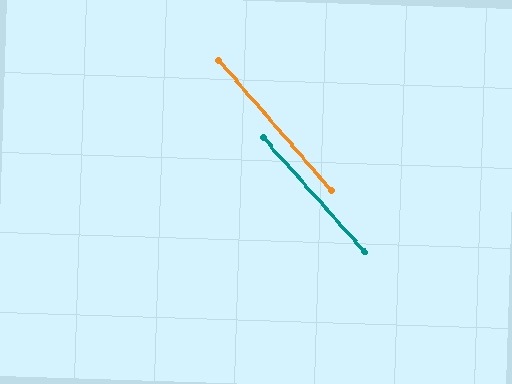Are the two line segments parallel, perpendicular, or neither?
Parallel — their directions differ by only 0.7°.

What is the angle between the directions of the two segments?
Approximately 1 degree.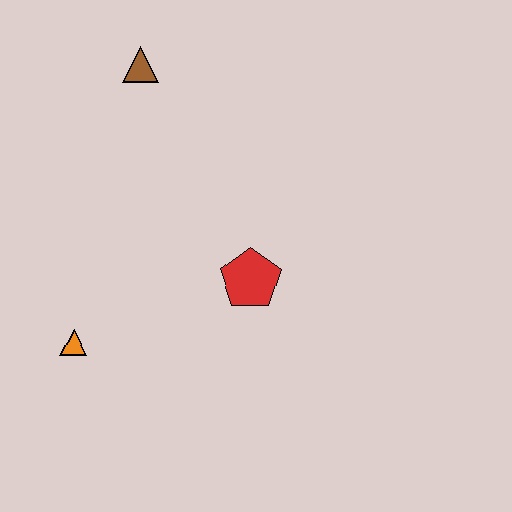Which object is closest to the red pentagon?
The orange triangle is closest to the red pentagon.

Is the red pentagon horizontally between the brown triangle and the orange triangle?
No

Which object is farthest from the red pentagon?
The brown triangle is farthest from the red pentagon.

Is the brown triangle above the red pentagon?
Yes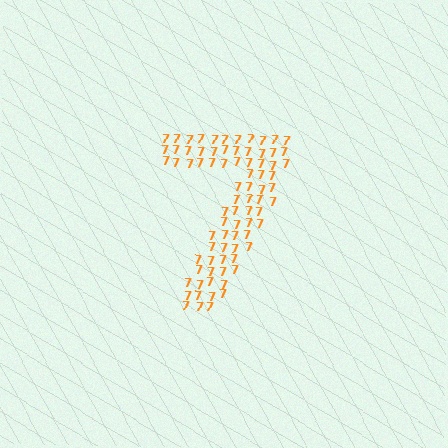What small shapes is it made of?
It is made of small digit 7's.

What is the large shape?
The large shape is the digit 7.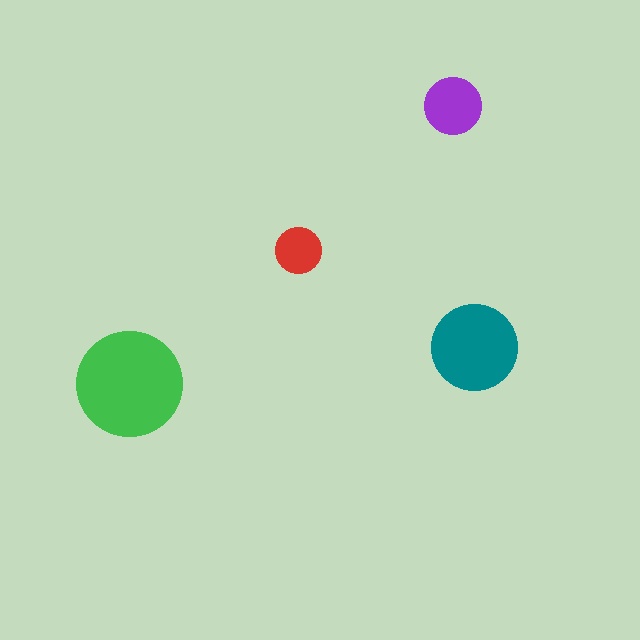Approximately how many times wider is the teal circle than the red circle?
About 2 times wider.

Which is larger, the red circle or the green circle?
The green one.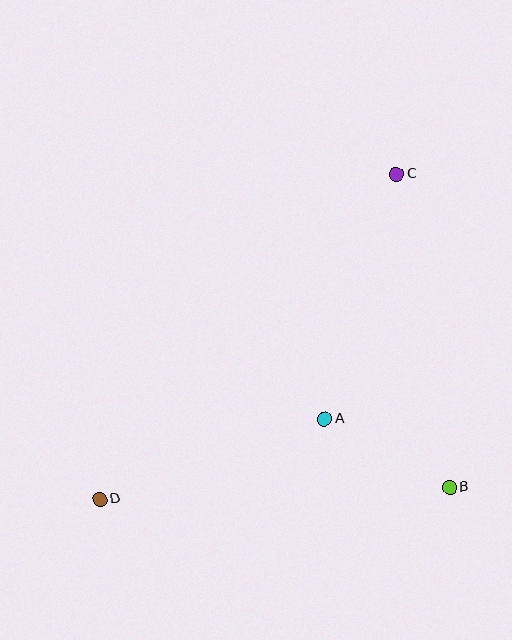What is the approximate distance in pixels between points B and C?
The distance between B and C is approximately 318 pixels.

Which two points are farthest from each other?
Points C and D are farthest from each other.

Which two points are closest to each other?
Points A and B are closest to each other.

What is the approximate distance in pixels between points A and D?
The distance between A and D is approximately 238 pixels.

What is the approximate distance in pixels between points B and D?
The distance between B and D is approximately 350 pixels.